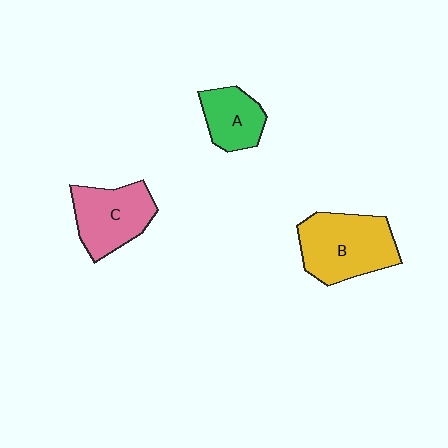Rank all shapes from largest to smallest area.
From largest to smallest: B (yellow), C (pink), A (green).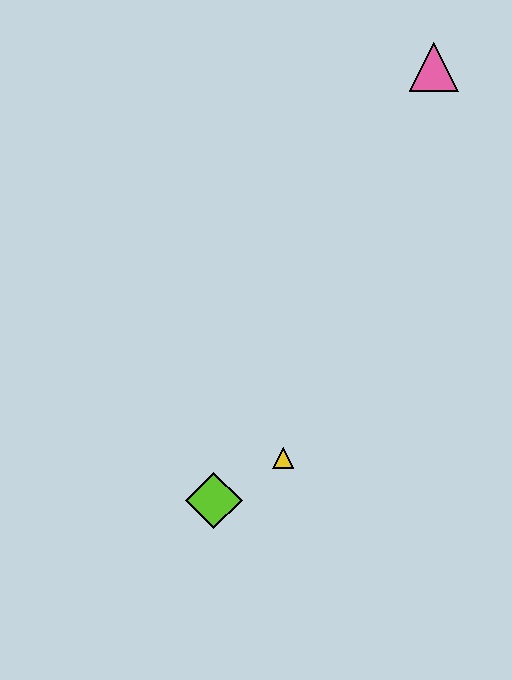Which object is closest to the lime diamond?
The yellow triangle is closest to the lime diamond.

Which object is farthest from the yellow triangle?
The pink triangle is farthest from the yellow triangle.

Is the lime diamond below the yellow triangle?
Yes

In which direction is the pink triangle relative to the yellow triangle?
The pink triangle is above the yellow triangle.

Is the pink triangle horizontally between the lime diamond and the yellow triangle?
No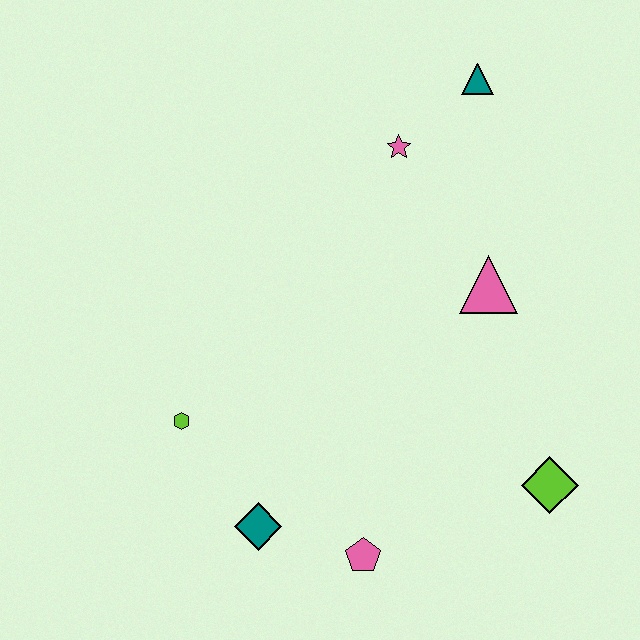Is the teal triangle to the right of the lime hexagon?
Yes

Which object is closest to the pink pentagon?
The teal diamond is closest to the pink pentagon.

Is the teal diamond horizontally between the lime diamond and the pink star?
No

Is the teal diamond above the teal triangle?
No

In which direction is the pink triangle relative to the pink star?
The pink triangle is below the pink star.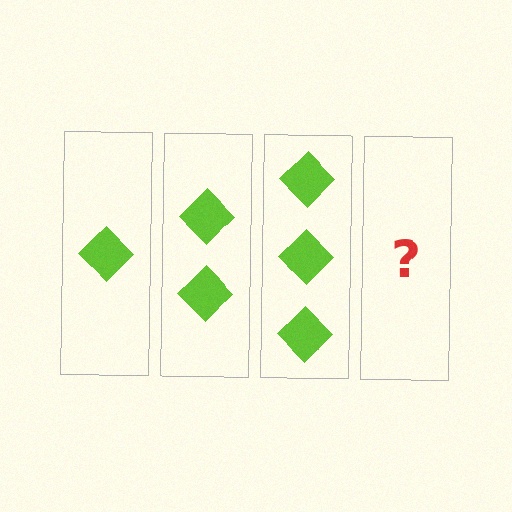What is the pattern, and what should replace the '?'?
The pattern is that each step adds one more diamond. The '?' should be 4 diamonds.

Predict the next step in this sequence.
The next step is 4 diamonds.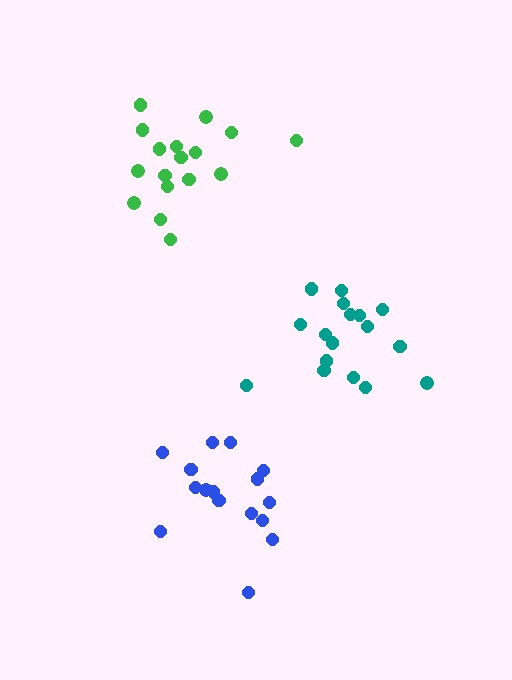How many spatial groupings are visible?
There are 3 spatial groupings.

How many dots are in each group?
Group 1: 16 dots, Group 2: 17 dots, Group 3: 17 dots (50 total).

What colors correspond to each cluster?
The clusters are colored: blue, teal, green.